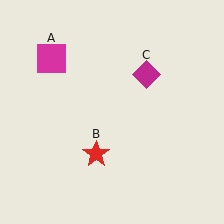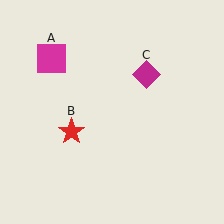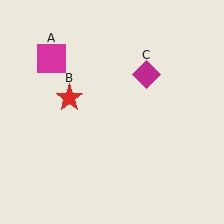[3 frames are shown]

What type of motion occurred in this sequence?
The red star (object B) rotated clockwise around the center of the scene.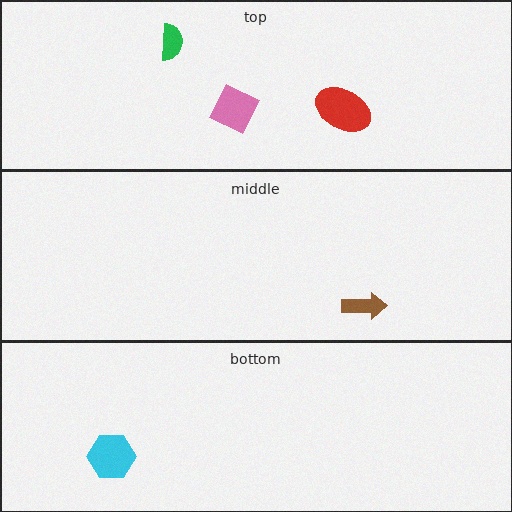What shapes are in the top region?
The green semicircle, the pink diamond, the red ellipse.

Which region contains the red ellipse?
The top region.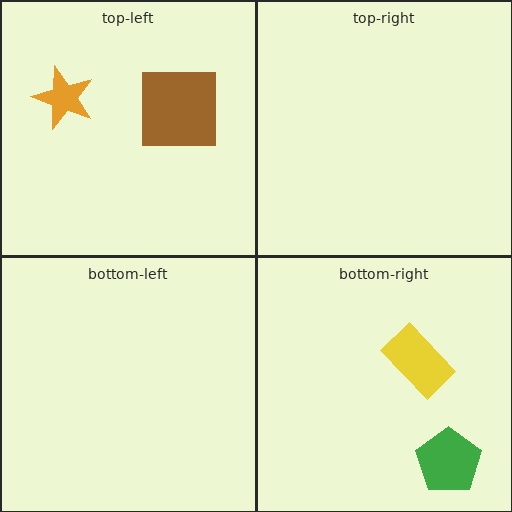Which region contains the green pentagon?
The bottom-right region.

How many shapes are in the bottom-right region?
2.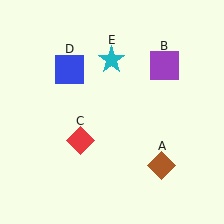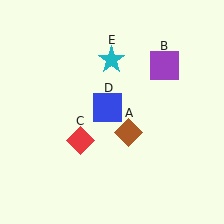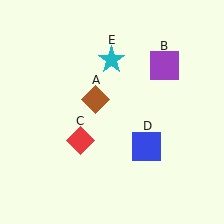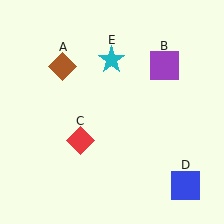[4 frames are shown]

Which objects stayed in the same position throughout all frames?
Purple square (object B) and red diamond (object C) and cyan star (object E) remained stationary.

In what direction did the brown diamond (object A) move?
The brown diamond (object A) moved up and to the left.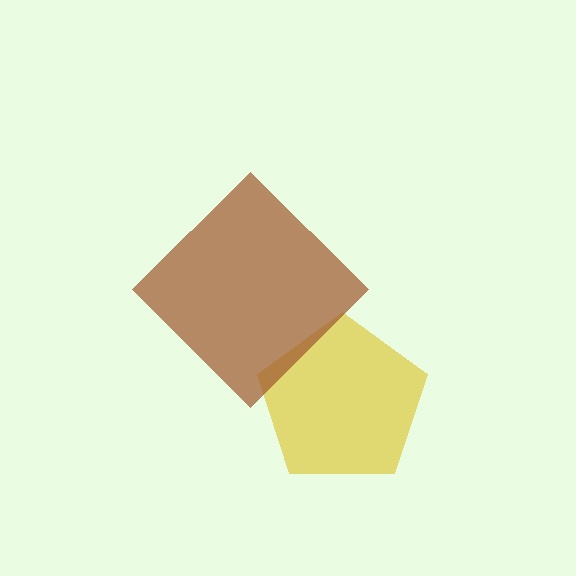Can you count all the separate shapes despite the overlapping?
Yes, there are 2 separate shapes.